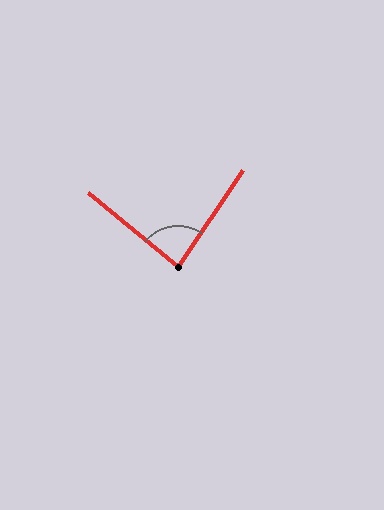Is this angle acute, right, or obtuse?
It is acute.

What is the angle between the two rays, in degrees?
Approximately 85 degrees.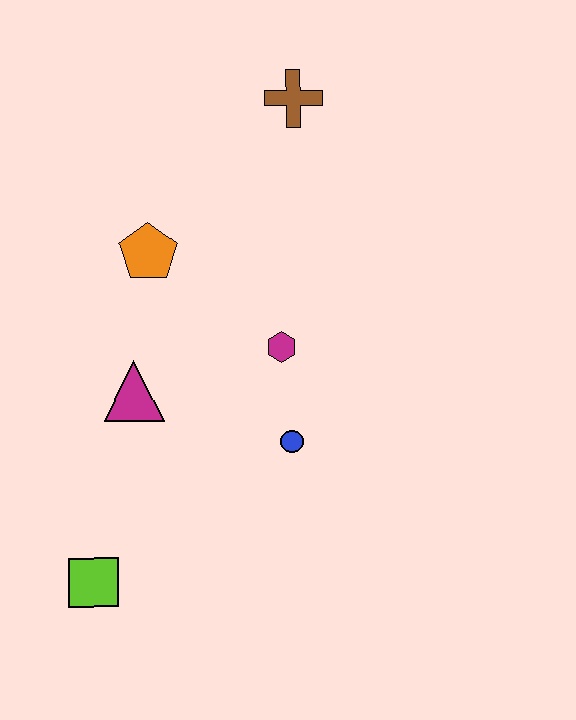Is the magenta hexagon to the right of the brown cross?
No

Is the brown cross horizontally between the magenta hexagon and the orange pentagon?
No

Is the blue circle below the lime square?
No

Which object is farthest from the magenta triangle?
The brown cross is farthest from the magenta triangle.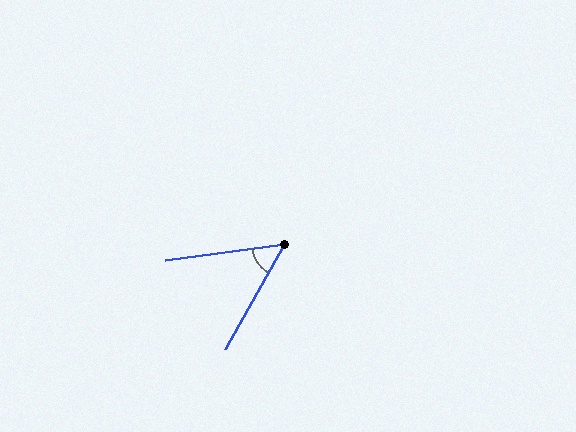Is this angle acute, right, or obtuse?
It is acute.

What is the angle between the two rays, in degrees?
Approximately 53 degrees.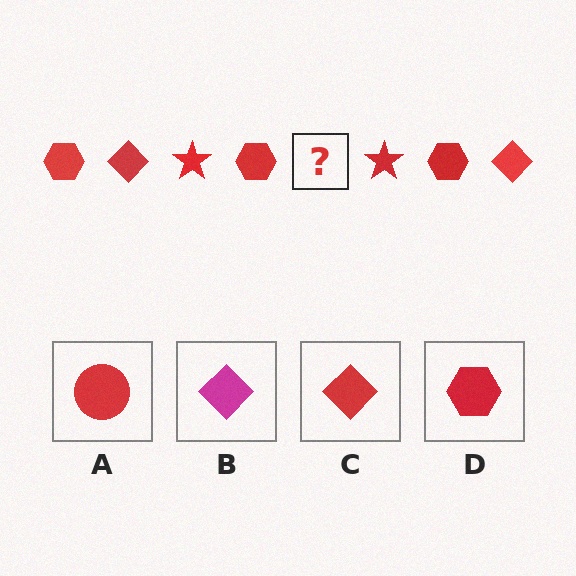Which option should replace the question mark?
Option C.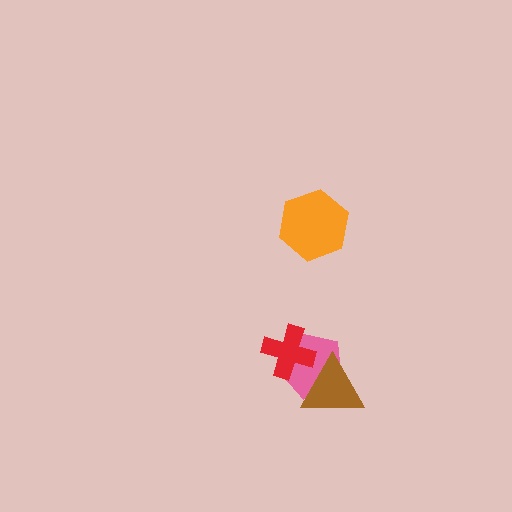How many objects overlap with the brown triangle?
2 objects overlap with the brown triangle.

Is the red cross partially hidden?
No, no other shape covers it.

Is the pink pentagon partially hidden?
Yes, it is partially covered by another shape.